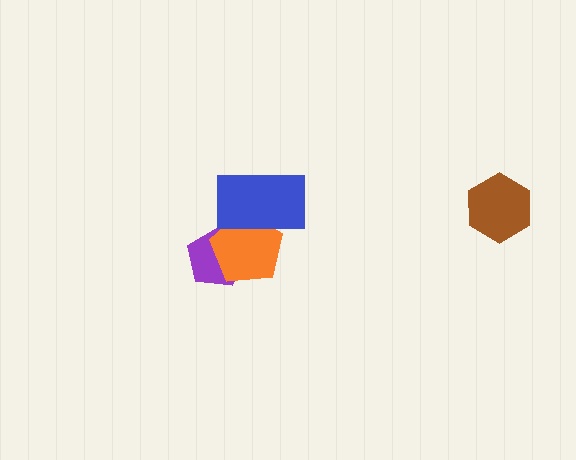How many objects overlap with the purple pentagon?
1 object overlaps with the purple pentagon.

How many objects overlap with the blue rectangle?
1 object overlaps with the blue rectangle.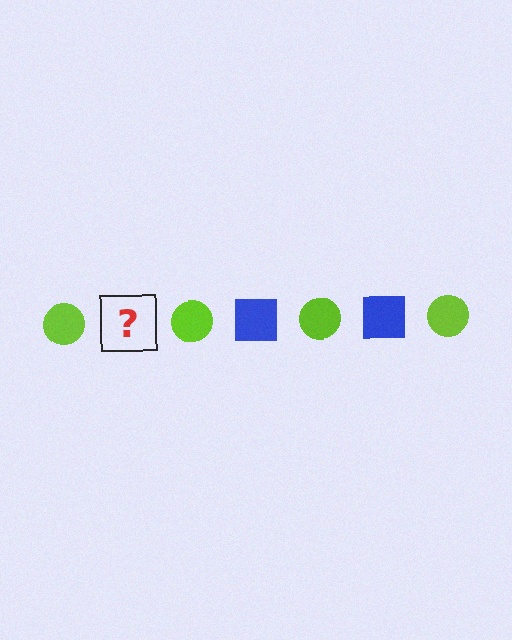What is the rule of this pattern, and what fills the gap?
The rule is that the pattern alternates between lime circle and blue square. The gap should be filled with a blue square.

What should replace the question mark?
The question mark should be replaced with a blue square.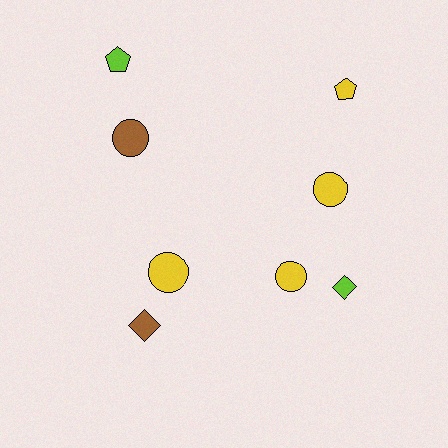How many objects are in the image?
There are 8 objects.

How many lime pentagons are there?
There is 1 lime pentagon.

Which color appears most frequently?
Yellow, with 4 objects.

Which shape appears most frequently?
Circle, with 4 objects.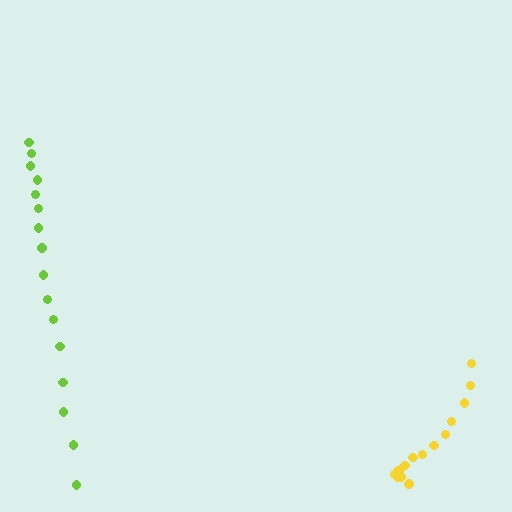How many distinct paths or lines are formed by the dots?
There are 2 distinct paths.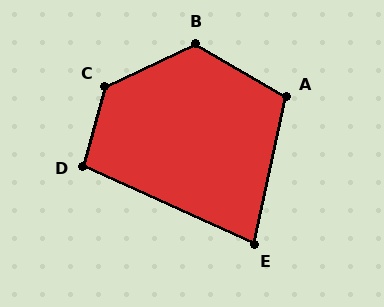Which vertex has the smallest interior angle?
E, at approximately 78 degrees.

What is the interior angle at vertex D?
Approximately 99 degrees (obtuse).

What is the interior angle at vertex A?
Approximately 108 degrees (obtuse).